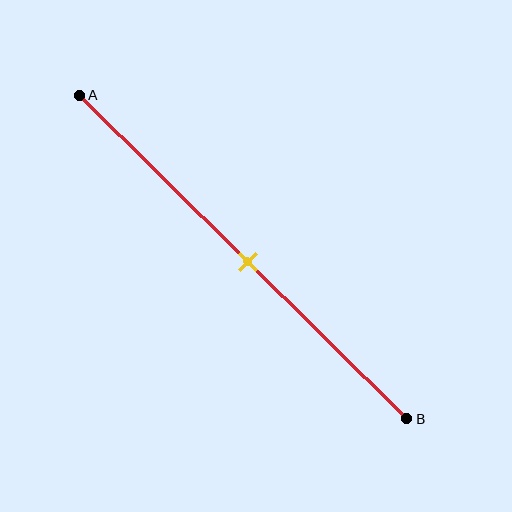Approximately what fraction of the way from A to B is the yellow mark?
The yellow mark is approximately 50% of the way from A to B.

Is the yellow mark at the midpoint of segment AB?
Yes, the mark is approximately at the midpoint.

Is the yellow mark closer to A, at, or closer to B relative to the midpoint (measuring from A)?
The yellow mark is approximately at the midpoint of segment AB.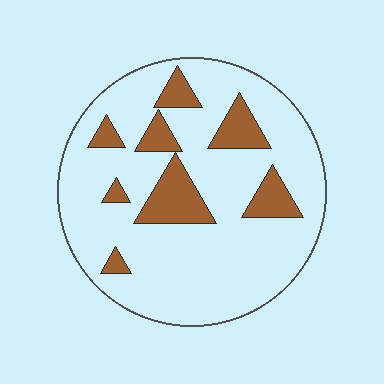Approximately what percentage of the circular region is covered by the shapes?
Approximately 20%.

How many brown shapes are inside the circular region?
8.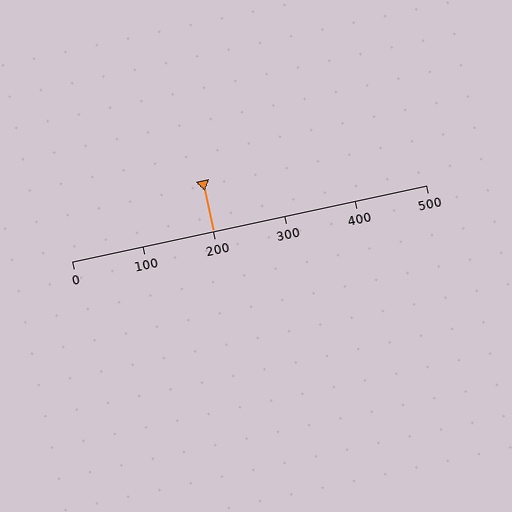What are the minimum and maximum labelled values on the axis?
The axis runs from 0 to 500.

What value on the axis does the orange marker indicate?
The marker indicates approximately 200.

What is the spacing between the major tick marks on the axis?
The major ticks are spaced 100 apart.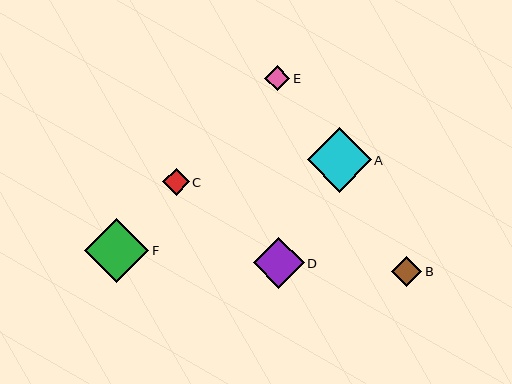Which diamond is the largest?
Diamond A is the largest with a size of approximately 64 pixels.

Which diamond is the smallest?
Diamond E is the smallest with a size of approximately 25 pixels.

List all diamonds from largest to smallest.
From largest to smallest: A, F, D, B, C, E.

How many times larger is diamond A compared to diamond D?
Diamond A is approximately 1.3 times the size of diamond D.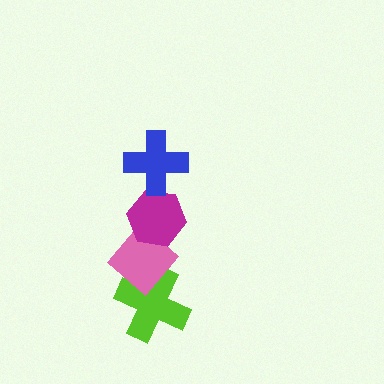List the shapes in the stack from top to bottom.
From top to bottom: the blue cross, the magenta hexagon, the pink diamond, the lime cross.